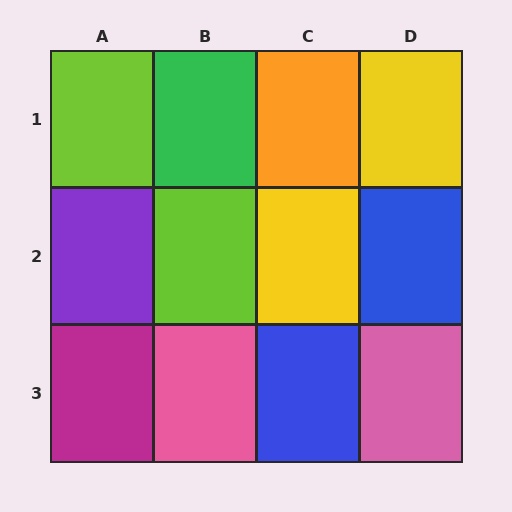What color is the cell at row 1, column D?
Yellow.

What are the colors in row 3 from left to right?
Magenta, pink, blue, pink.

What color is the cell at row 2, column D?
Blue.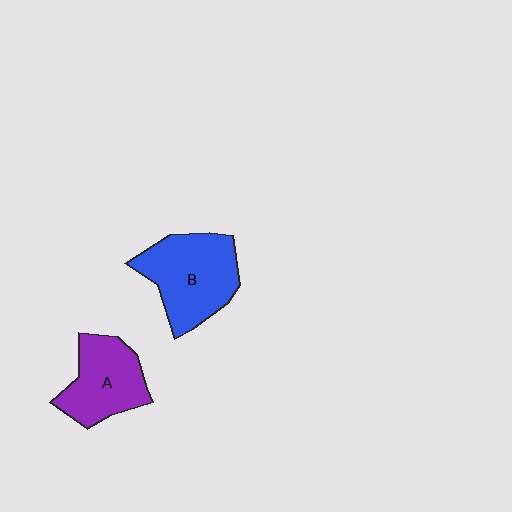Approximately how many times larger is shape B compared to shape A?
Approximately 1.3 times.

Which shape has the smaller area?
Shape A (purple).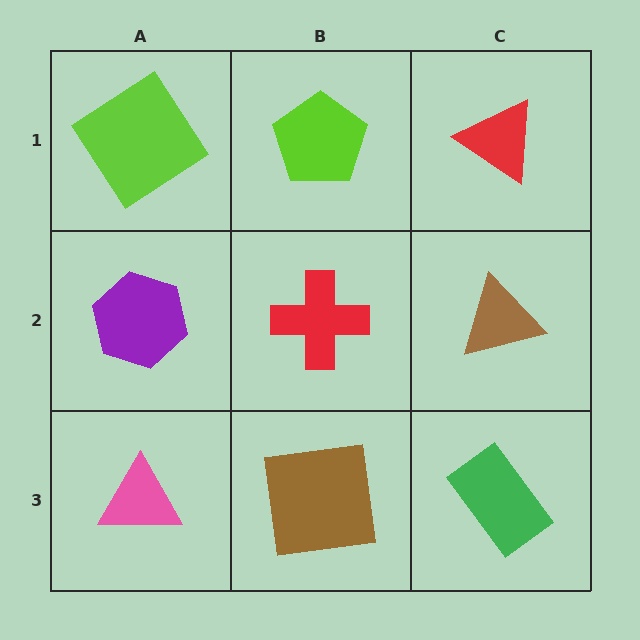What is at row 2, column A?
A purple hexagon.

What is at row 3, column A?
A pink triangle.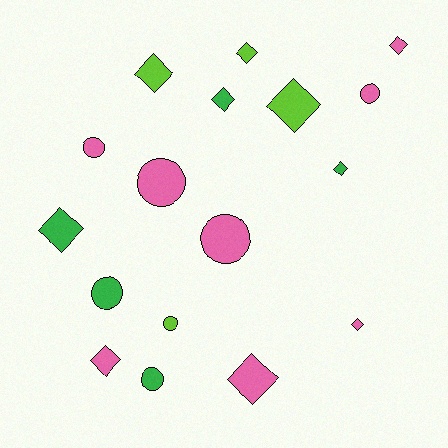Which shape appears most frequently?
Diamond, with 10 objects.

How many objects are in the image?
There are 17 objects.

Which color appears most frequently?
Pink, with 8 objects.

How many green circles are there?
There are 2 green circles.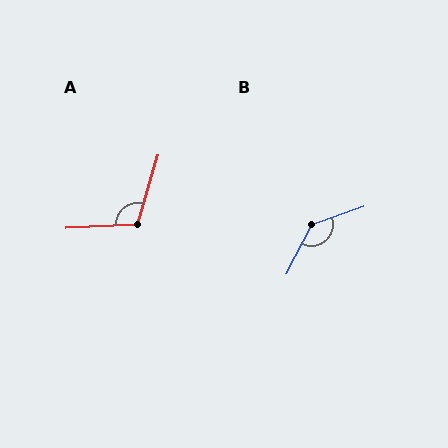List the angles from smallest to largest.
A (109°), B (137°).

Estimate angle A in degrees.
Approximately 109 degrees.